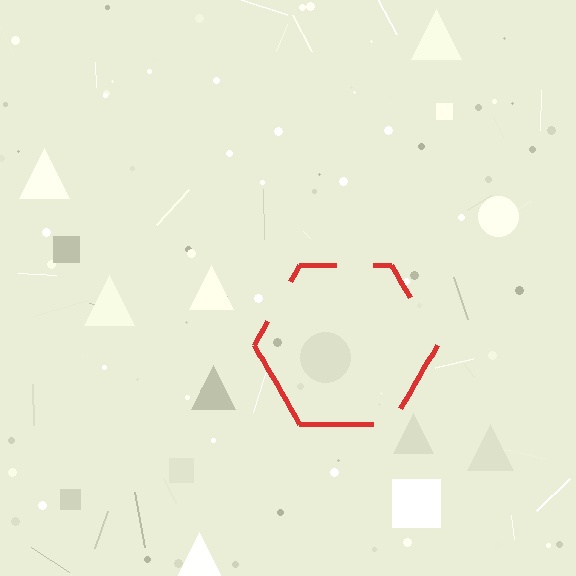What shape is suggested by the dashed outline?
The dashed outline suggests a hexagon.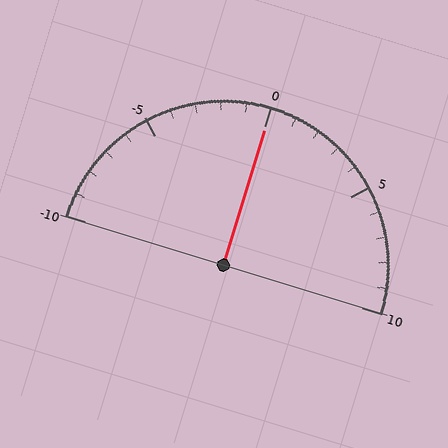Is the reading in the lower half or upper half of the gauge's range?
The reading is in the upper half of the range (-10 to 10).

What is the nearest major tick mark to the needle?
The nearest major tick mark is 0.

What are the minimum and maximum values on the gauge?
The gauge ranges from -10 to 10.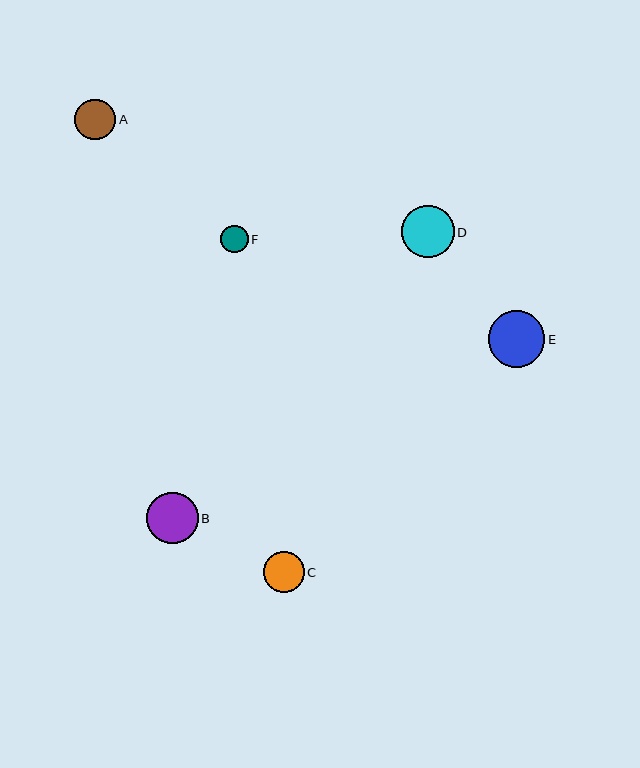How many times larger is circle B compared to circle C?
Circle B is approximately 1.3 times the size of circle C.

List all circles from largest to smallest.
From largest to smallest: E, D, B, A, C, F.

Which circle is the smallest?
Circle F is the smallest with a size of approximately 27 pixels.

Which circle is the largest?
Circle E is the largest with a size of approximately 56 pixels.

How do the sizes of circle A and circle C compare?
Circle A and circle C are approximately the same size.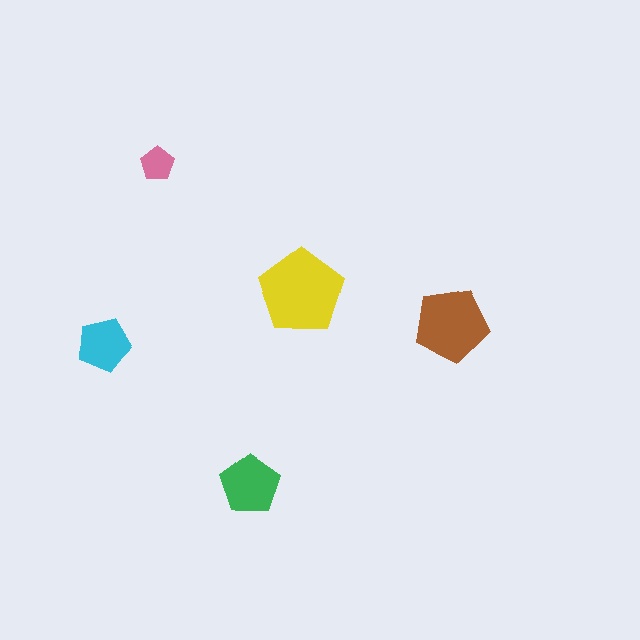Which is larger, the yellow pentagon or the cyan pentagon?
The yellow one.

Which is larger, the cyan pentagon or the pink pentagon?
The cyan one.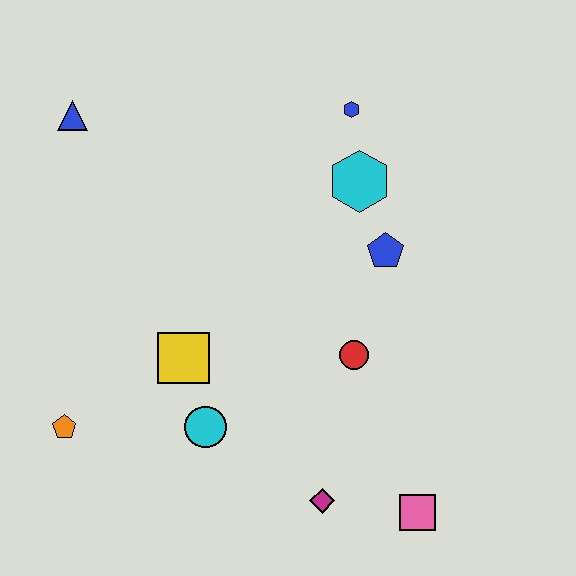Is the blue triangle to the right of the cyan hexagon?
No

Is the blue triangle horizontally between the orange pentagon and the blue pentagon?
Yes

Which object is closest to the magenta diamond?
The pink square is closest to the magenta diamond.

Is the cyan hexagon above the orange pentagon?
Yes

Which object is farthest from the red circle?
The blue triangle is farthest from the red circle.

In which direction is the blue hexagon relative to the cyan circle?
The blue hexagon is above the cyan circle.